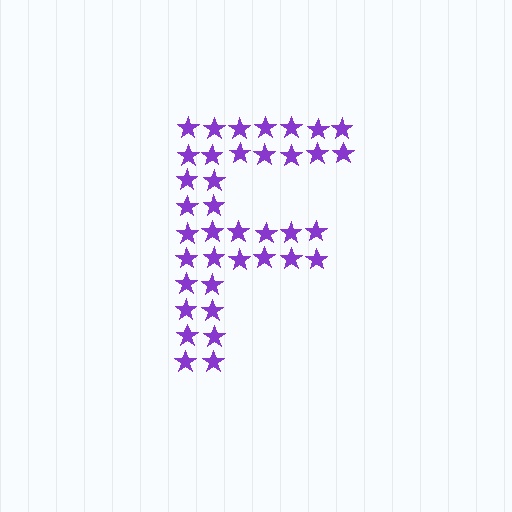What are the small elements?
The small elements are stars.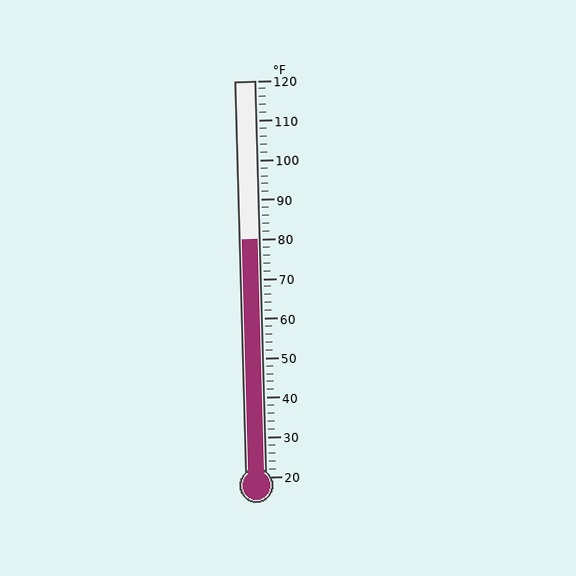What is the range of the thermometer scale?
The thermometer scale ranges from 20°F to 120°F.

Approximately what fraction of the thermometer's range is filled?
The thermometer is filled to approximately 60% of its range.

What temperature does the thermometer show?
The thermometer shows approximately 80°F.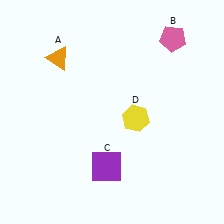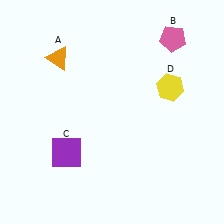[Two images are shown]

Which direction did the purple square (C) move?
The purple square (C) moved left.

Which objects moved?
The objects that moved are: the purple square (C), the yellow hexagon (D).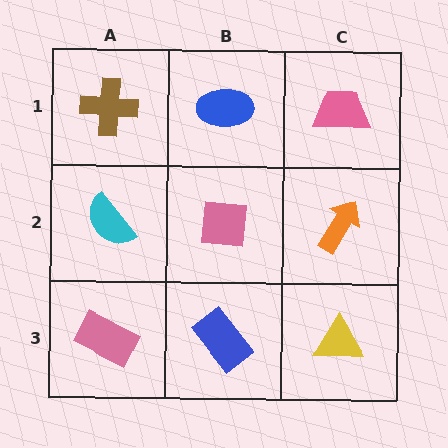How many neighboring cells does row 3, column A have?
2.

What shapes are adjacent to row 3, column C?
An orange arrow (row 2, column C), a blue rectangle (row 3, column B).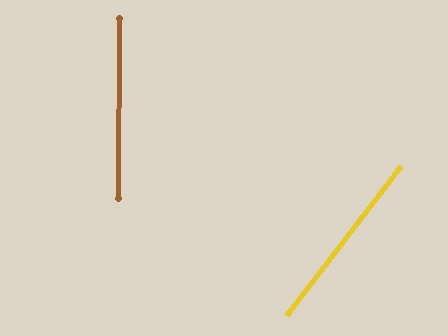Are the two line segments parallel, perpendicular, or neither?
Neither parallel nor perpendicular — they differ by about 37°.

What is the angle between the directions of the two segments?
Approximately 37 degrees.